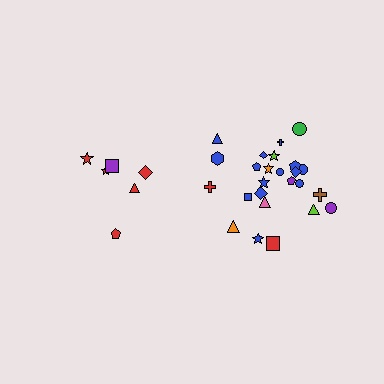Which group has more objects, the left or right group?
The right group.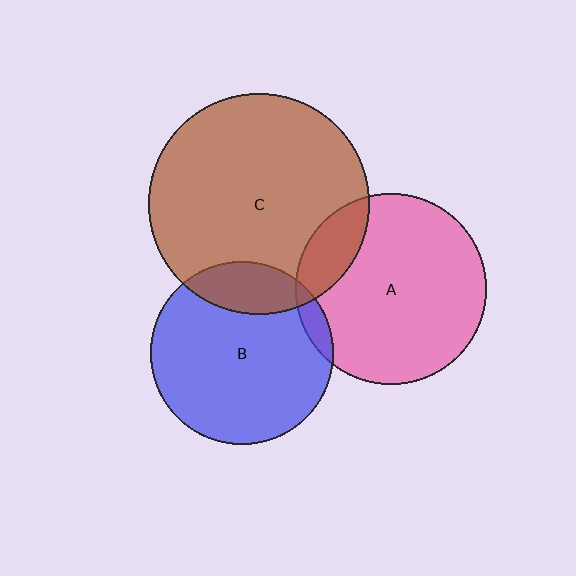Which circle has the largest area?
Circle C (brown).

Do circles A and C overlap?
Yes.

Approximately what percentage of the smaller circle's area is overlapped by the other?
Approximately 15%.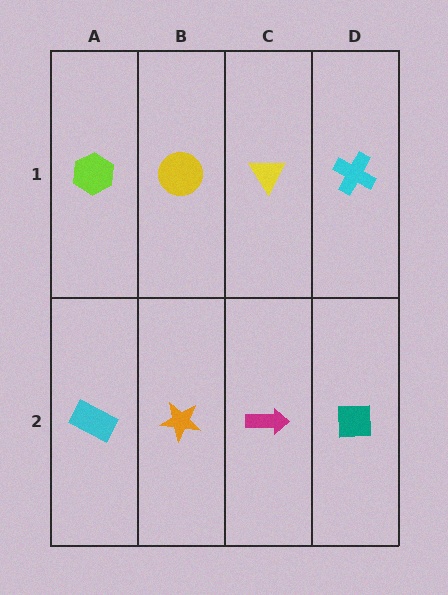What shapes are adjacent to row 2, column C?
A yellow triangle (row 1, column C), an orange star (row 2, column B), a teal square (row 2, column D).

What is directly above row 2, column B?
A yellow circle.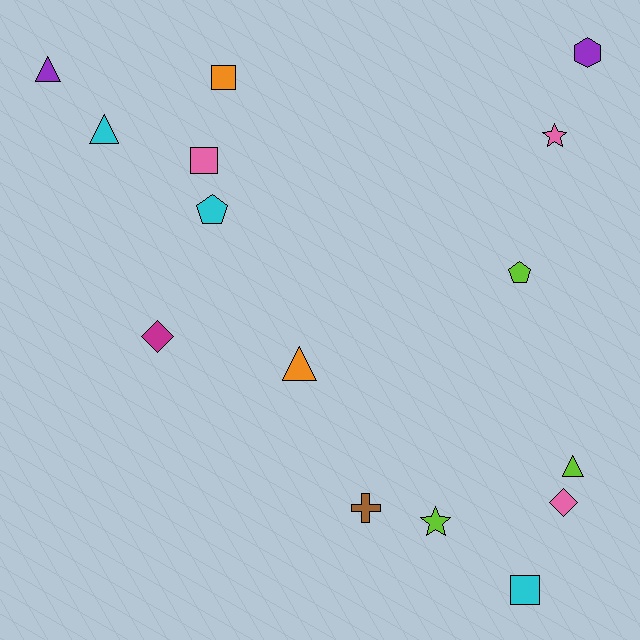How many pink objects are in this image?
There are 3 pink objects.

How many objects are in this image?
There are 15 objects.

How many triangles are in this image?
There are 4 triangles.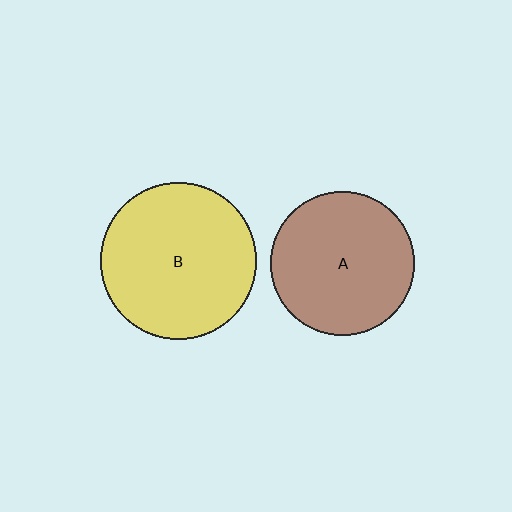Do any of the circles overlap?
No, none of the circles overlap.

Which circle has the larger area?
Circle B (yellow).